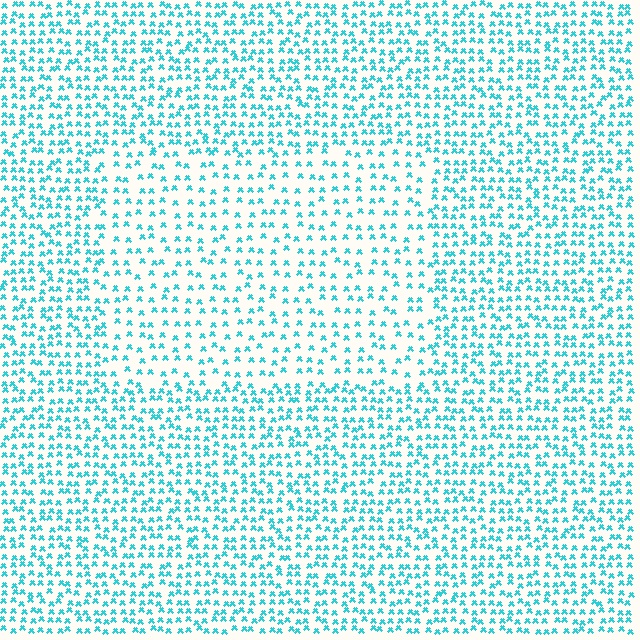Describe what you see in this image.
The image contains small cyan elements arranged at two different densities. A rectangle-shaped region is visible where the elements are less densely packed than the surrounding area.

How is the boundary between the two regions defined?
The boundary is defined by a change in element density (approximately 1.8x ratio). All elements are the same color, size, and shape.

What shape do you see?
I see a rectangle.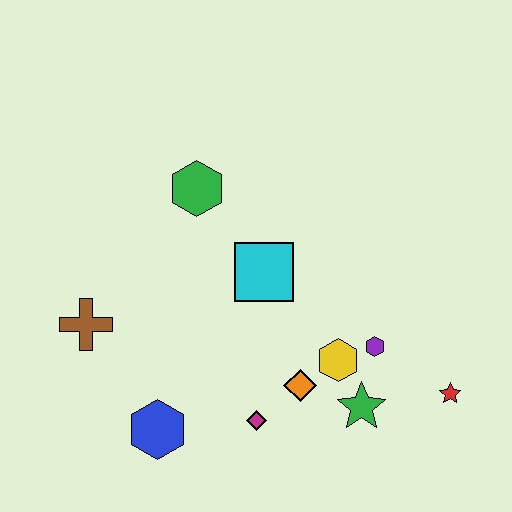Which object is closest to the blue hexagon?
The magenta diamond is closest to the blue hexagon.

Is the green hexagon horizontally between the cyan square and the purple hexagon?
No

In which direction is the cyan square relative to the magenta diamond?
The cyan square is above the magenta diamond.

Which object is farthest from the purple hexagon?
The brown cross is farthest from the purple hexagon.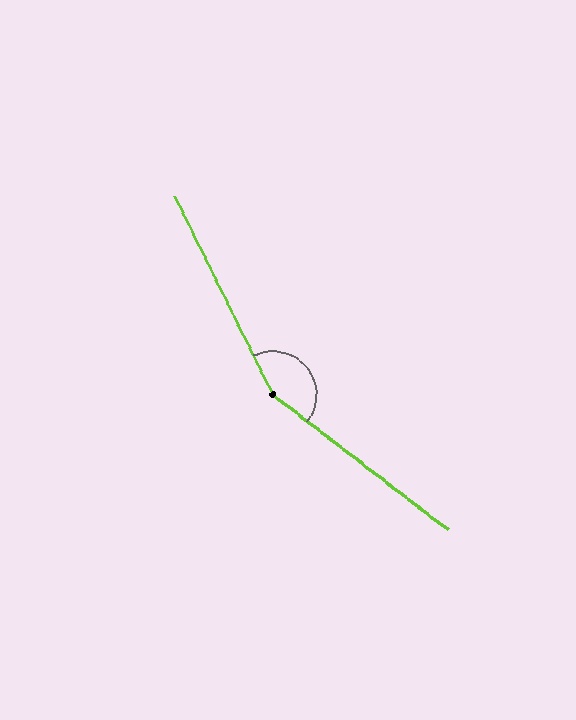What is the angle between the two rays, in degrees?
Approximately 154 degrees.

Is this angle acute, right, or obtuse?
It is obtuse.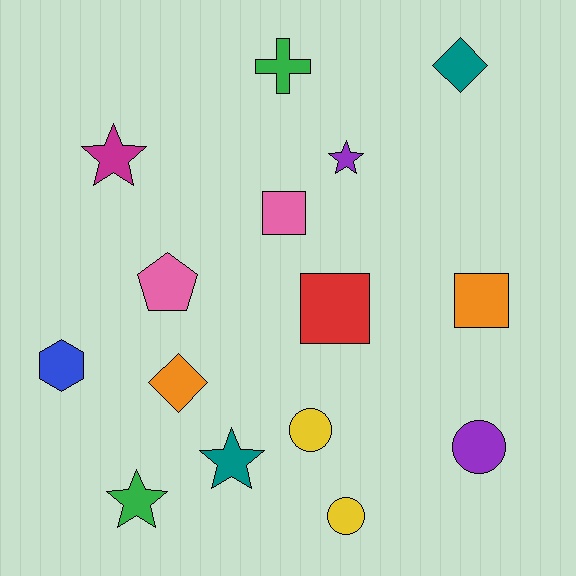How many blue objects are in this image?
There is 1 blue object.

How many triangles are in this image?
There are no triangles.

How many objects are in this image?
There are 15 objects.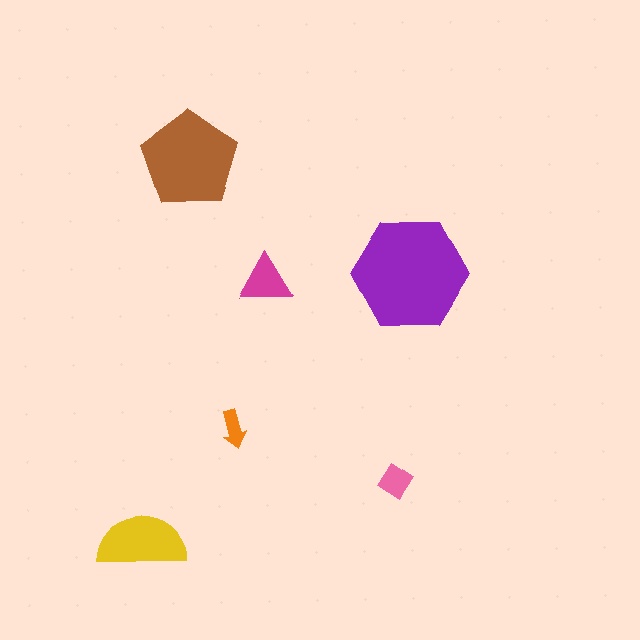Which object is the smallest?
The orange arrow.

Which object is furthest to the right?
The purple hexagon is rightmost.